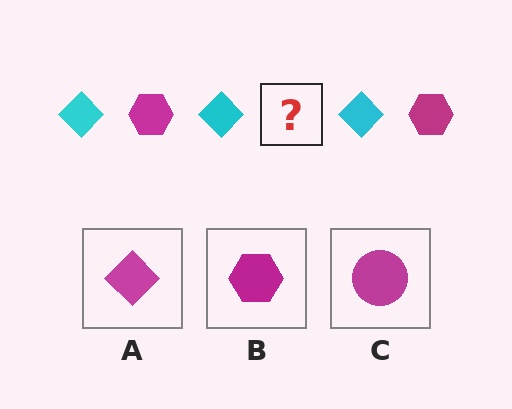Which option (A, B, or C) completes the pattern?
B.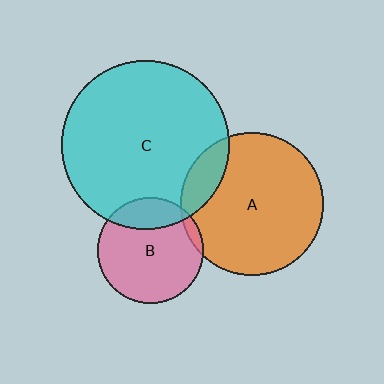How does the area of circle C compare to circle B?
Approximately 2.5 times.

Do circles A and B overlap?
Yes.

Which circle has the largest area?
Circle C (cyan).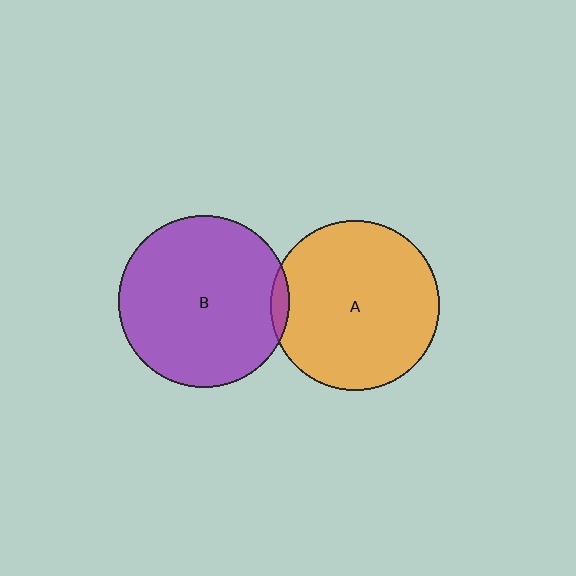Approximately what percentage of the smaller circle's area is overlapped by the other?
Approximately 5%.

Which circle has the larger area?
Circle B (purple).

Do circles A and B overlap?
Yes.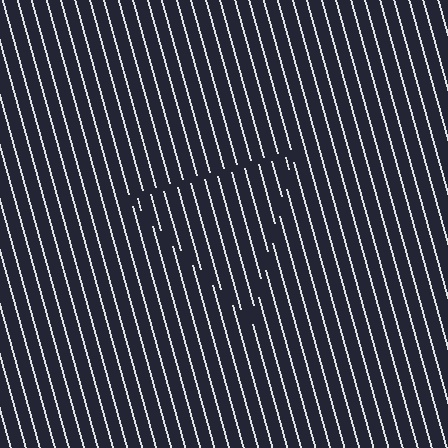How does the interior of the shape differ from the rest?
The interior of the shape contains the same grating, shifted by half a period — the contour is defined by the phase discontinuity where line-ends from the inner and outer gratings abut.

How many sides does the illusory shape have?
3 sides — the line-ends trace a triangle.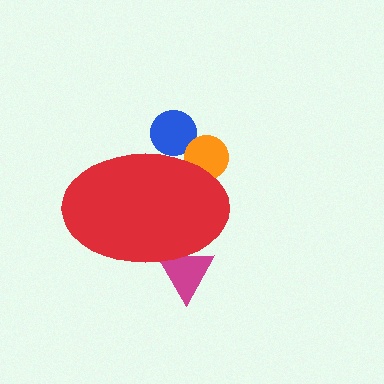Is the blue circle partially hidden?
Yes, the blue circle is partially hidden behind the red ellipse.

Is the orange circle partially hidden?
Yes, the orange circle is partially hidden behind the red ellipse.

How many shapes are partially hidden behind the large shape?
3 shapes are partially hidden.